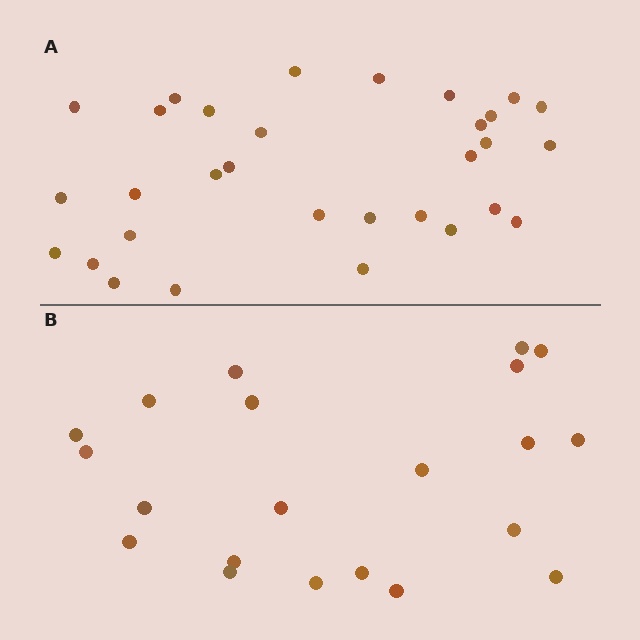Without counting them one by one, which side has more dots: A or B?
Region A (the top region) has more dots.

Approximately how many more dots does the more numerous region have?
Region A has roughly 10 or so more dots than region B.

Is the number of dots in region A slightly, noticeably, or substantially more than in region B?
Region A has substantially more. The ratio is roughly 1.5 to 1.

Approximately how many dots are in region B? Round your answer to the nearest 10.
About 20 dots. (The exact count is 21, which rounds to 20.)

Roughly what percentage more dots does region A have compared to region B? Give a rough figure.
About 50% more.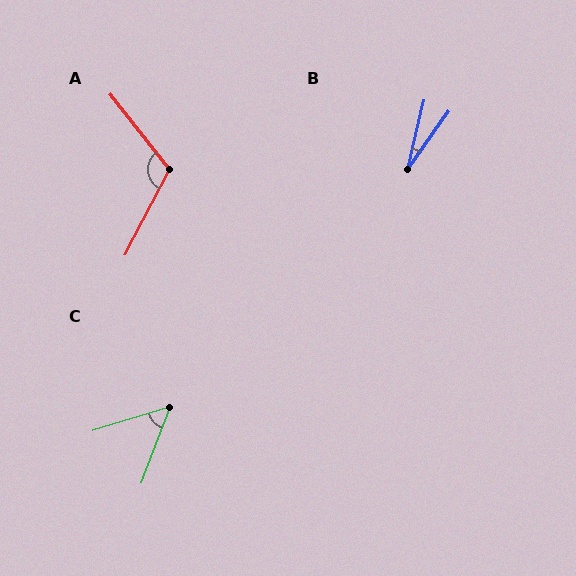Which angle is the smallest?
B, at approximately 22 degrees.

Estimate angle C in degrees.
Approximately 52 degrees.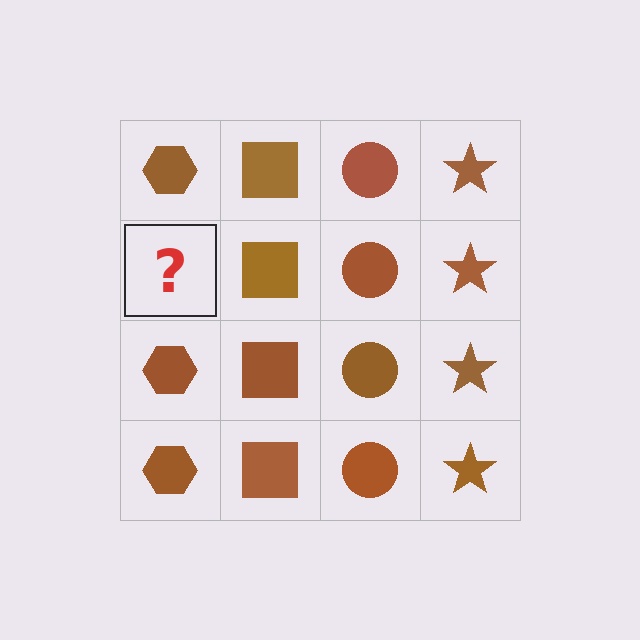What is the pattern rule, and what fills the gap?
The rule is that each column has a consistent shape. The gap should be filled with a brown hexagon.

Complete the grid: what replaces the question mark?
The question mark should be replaced with a brown hexagon.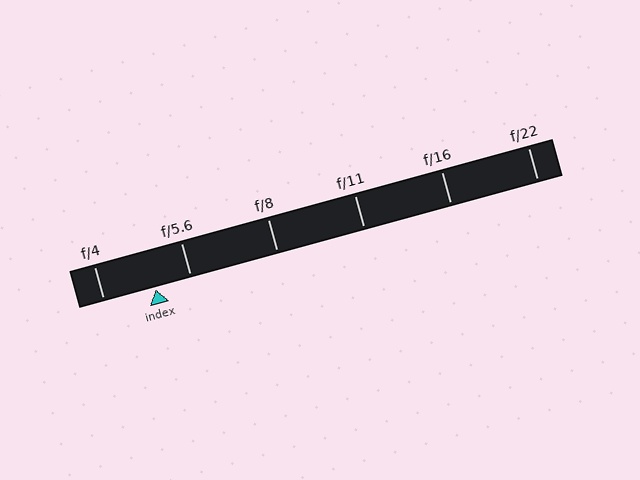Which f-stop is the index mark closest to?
The index mark is closest to f/5.6.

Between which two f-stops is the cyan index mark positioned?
The index mark is between f/4 and f/5.6.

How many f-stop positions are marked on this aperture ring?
There are 6 f-stop positions marked.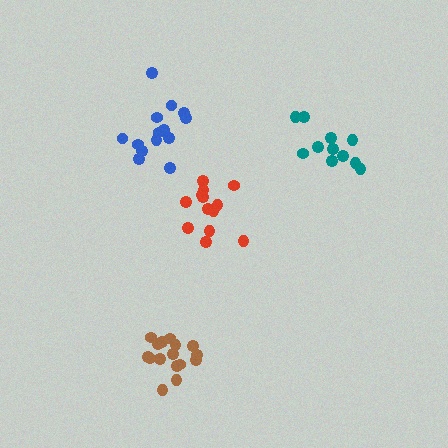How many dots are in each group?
Group 1: 14 dots, Group 2: 13 dots, Group 3: 16 dots, Group 4: 11 dots (54 total).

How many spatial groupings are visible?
There are 4 spatial groupings.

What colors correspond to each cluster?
The clusters are colored: blue, red, brown, teal.